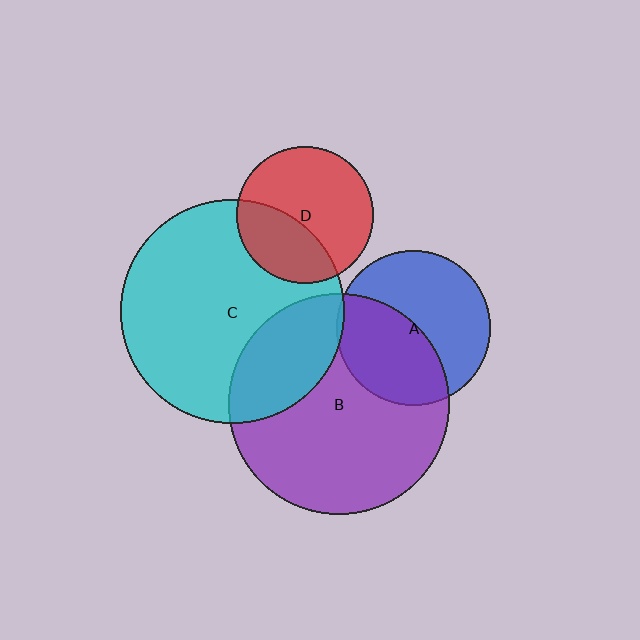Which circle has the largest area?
Circle C (cyan).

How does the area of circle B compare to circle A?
Approximately 2.0 times.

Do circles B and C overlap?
Yes.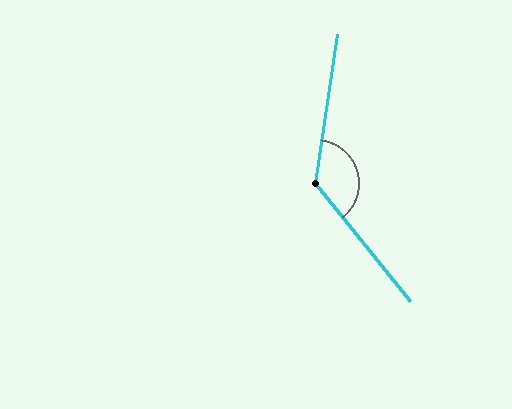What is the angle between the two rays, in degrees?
Approximately 133 degrees.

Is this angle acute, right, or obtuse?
It is obtuse.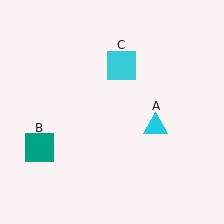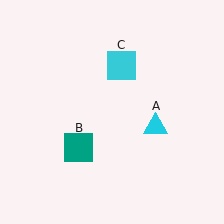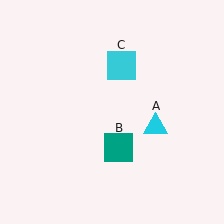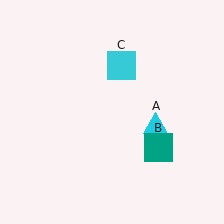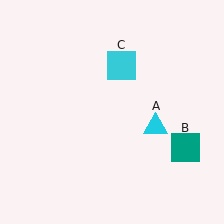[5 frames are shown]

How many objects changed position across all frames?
1 object changed position: teal square (object B).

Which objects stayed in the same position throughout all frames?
Cyan triangle (object A) and cyan square (object C) remained stationary.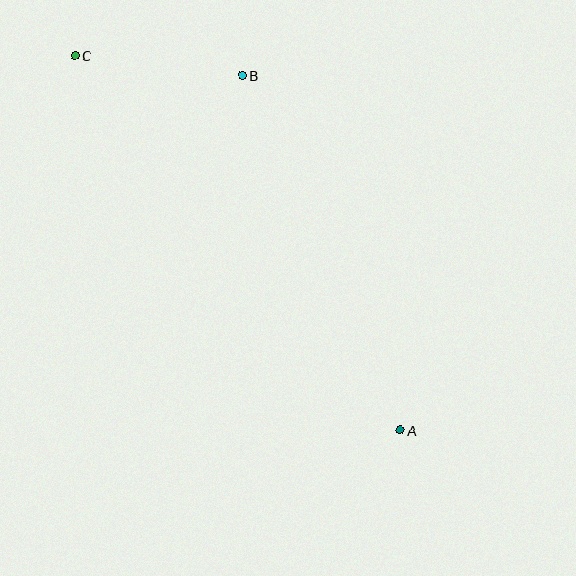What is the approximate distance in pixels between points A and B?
The distance between A and B is approximately 389 pixels.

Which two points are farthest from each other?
Points A and C are farthest from each other.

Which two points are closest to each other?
Points B and C are closest to each other.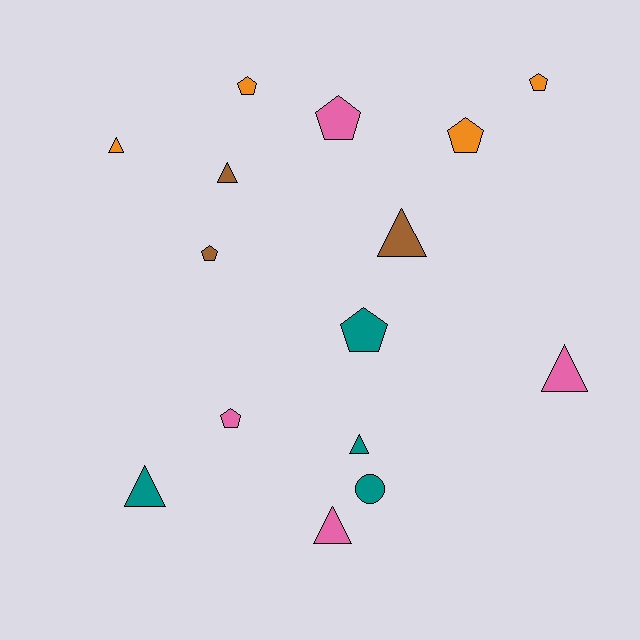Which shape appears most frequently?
Triangle, with 7 objects.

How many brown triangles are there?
There are 2 brown triangles.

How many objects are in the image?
There are 15 objects.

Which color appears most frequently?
Teal, with 4 objects.